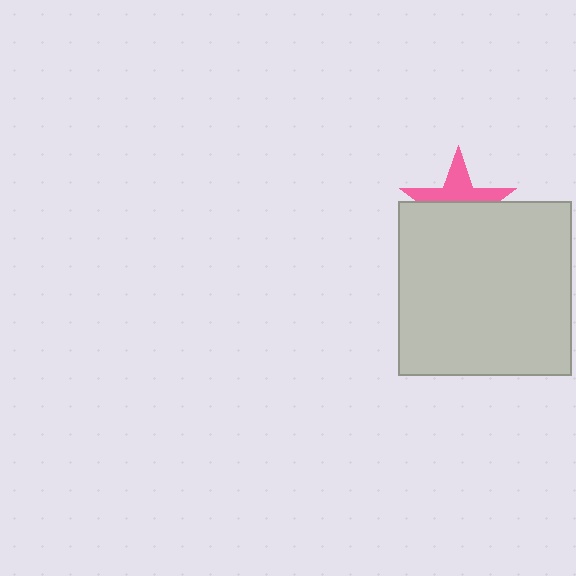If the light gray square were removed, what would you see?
You would see the complete pink star.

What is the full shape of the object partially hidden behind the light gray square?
The partially hidden object is a pink star.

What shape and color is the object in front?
The object in front is a light gray square.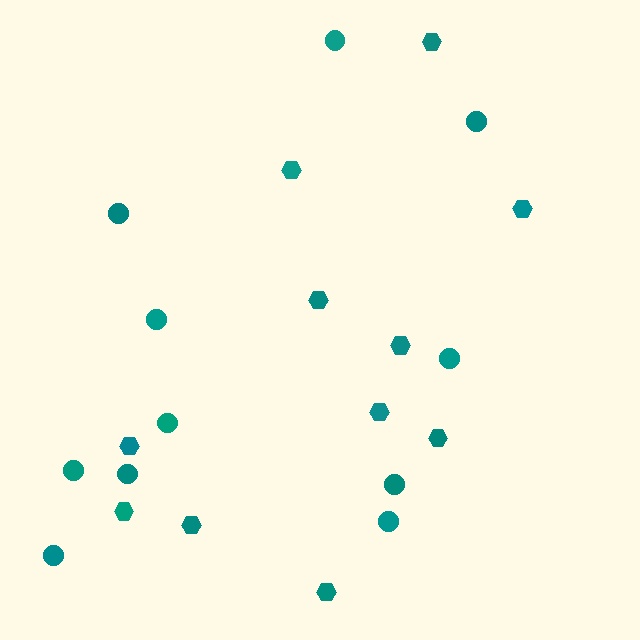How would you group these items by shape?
There are 2 groups: one group of hexagons (11) and one group of circles (11).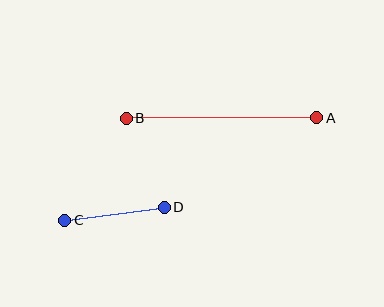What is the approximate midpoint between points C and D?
The midpoint is at approximately (115, 214) pixels.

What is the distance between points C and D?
The distance is approximately 100 pixels.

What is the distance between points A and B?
The distance is approximately 191 pixels.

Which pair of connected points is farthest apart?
Points A and B are farthest apart.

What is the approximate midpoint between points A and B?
The midpoint is at approximately (222, 118) pixels.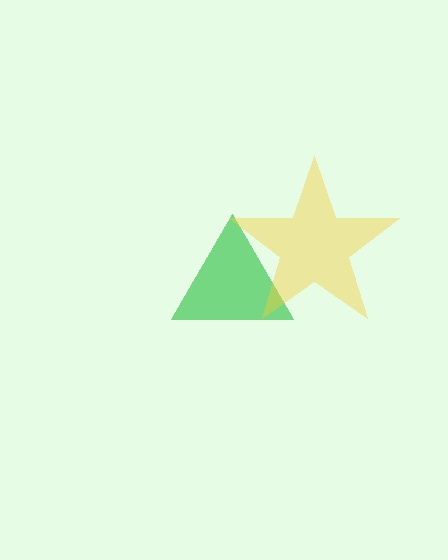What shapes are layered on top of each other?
The layered shapes are: a green triangle, a yellow star.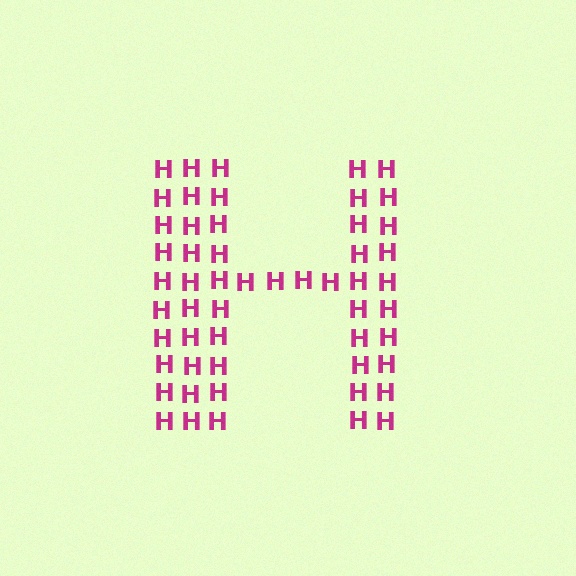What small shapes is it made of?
It is made of small letter H's.